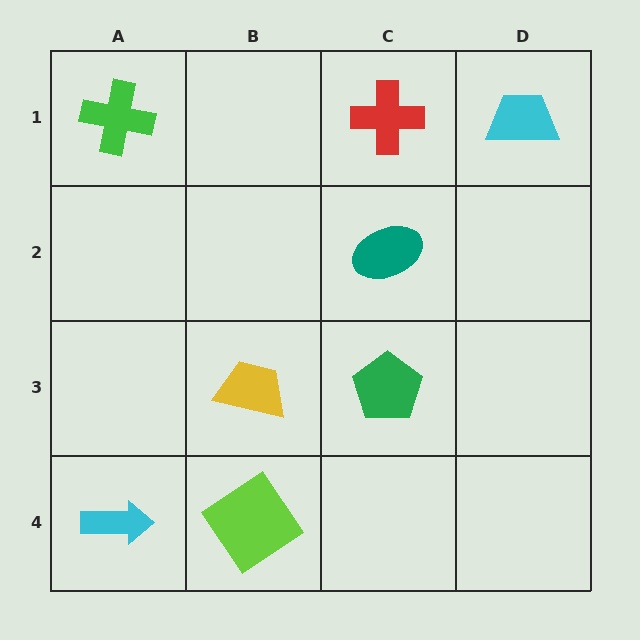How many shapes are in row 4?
2 shapes.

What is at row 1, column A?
A green cross.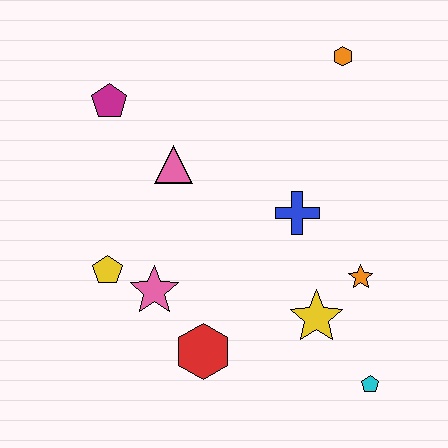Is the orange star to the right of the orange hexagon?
Yes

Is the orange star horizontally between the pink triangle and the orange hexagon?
No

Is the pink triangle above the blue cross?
Yes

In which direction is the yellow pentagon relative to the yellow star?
The yellow pentagon is to the left of the yellow star.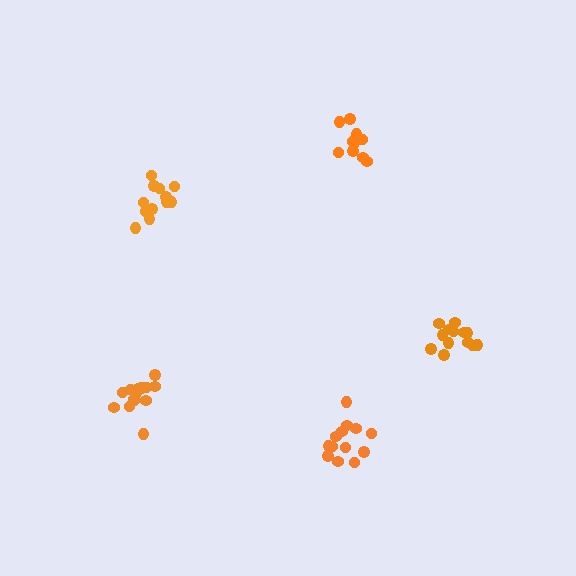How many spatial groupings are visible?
There are 5 spatial groupings.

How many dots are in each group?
Group 1: 14 dots, Group 2: 10 dots, Group 3: 12 dots, Group 4: 13 dots, Group 5: 13 dots (62 total).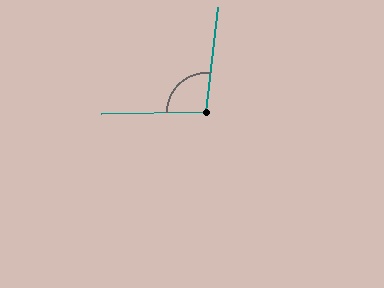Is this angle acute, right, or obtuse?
It is obtuse.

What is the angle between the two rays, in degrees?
Approximately 97 degrees.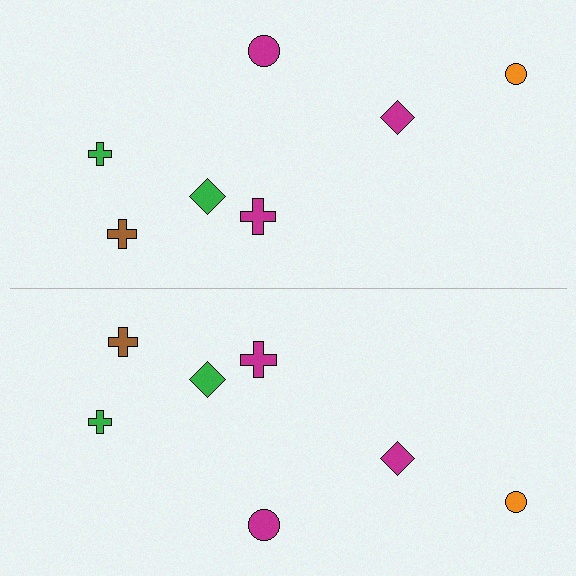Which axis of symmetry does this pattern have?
The pattern has a horizontal axis of symmetry running through the center of the image.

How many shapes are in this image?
There are 14 shapes in this image.